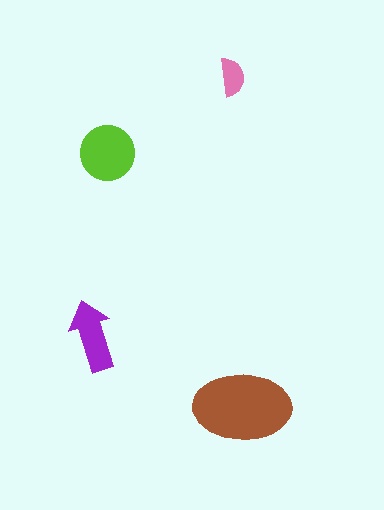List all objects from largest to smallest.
The brown ellipse, the lime circle, the purple arrow, the pink semicircle.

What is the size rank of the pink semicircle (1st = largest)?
4th.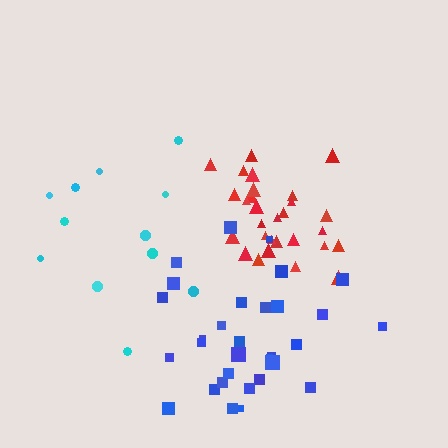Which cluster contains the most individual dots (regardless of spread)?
Blue (31).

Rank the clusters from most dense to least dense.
red, blue, cyan.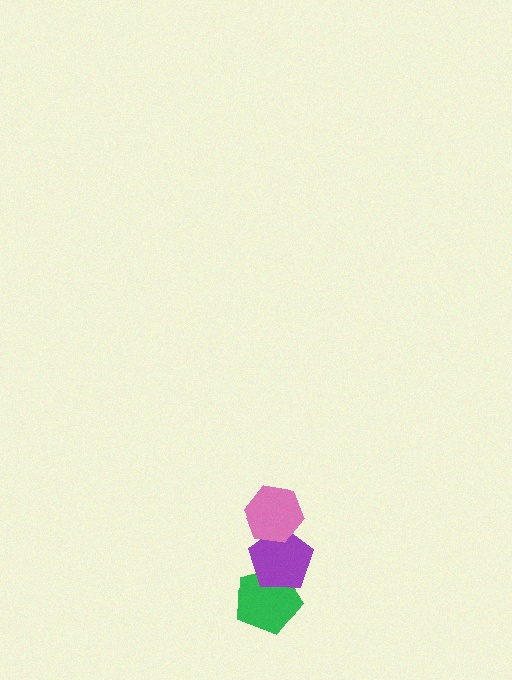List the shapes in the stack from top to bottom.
From top to bottom: the pink hexagon, the purple pentagon, the green pentagon.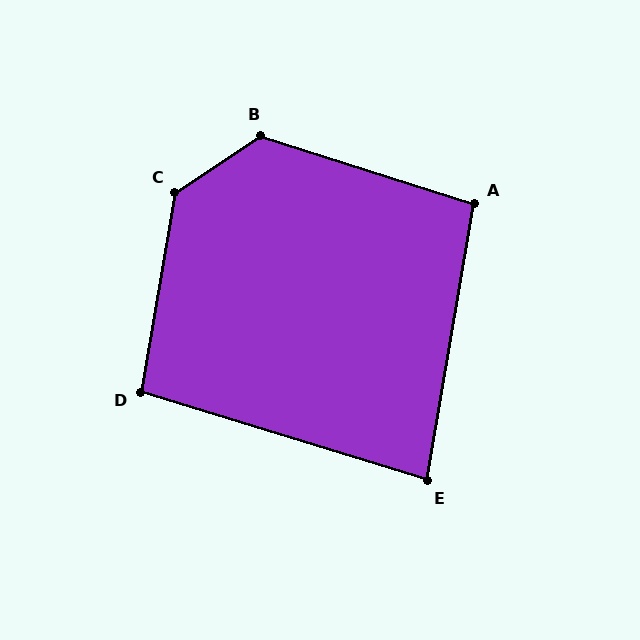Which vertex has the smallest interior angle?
E, at approximately 83 degrees.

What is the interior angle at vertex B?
Approximately 129 degrees (obtuse).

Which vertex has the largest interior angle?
C, at approximately 133 degrees.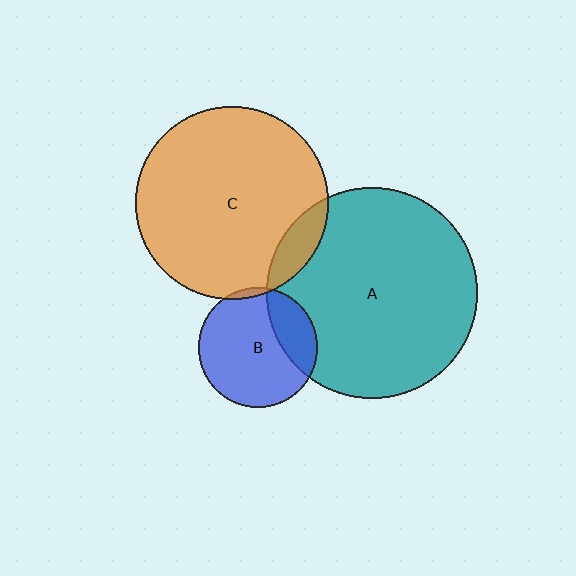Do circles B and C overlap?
Yes.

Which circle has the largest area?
Circle A (teal).